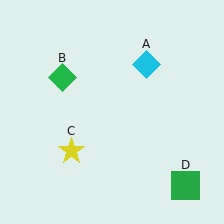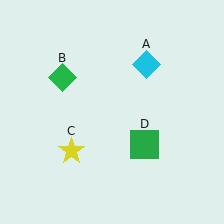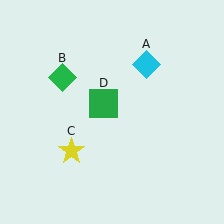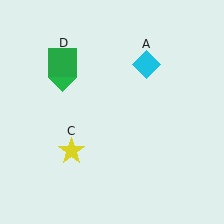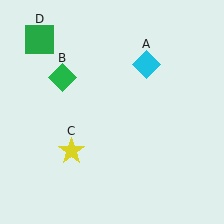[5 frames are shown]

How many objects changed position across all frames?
1 object changed position: green square (object D).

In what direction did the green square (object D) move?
The green square (object D) moved up and to the left.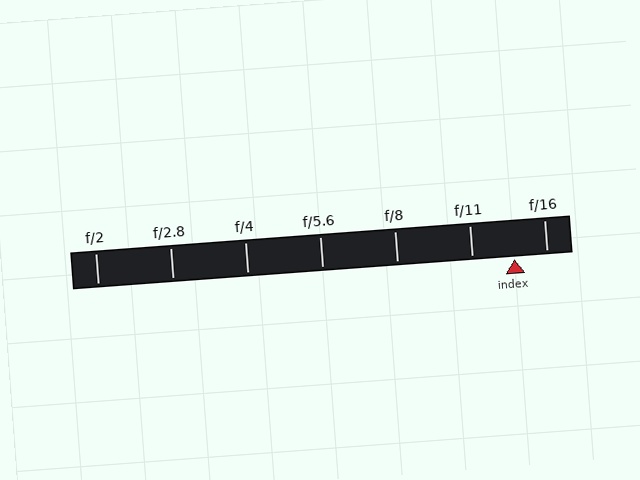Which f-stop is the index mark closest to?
The index mark is closest to f/16.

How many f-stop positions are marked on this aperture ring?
There are 7 f-stop positions marked.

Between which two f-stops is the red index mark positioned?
The index mark is between f/11 and f/16.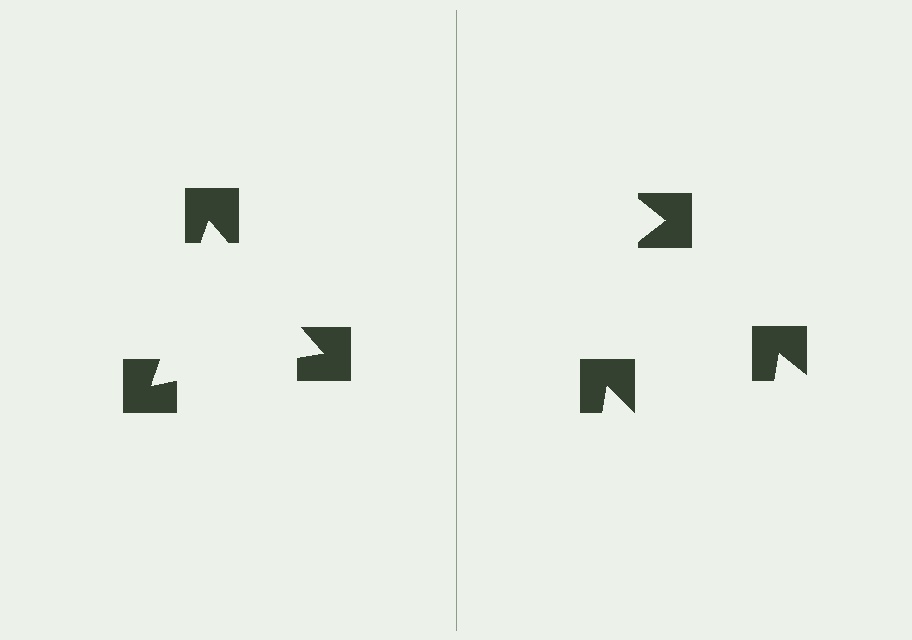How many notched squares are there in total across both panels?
6 — 3 on each side.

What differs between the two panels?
The notched squares are positioned identically on both sides; only the wedge orientations differ. On the left they align to a triangle; on the right they are misaligned.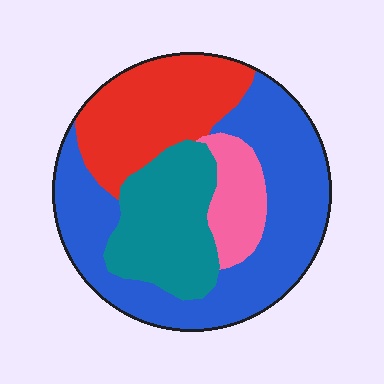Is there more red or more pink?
Red.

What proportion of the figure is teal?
Teal takes up less than a quarter of the figure.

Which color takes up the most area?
Blue, at roughly 45%.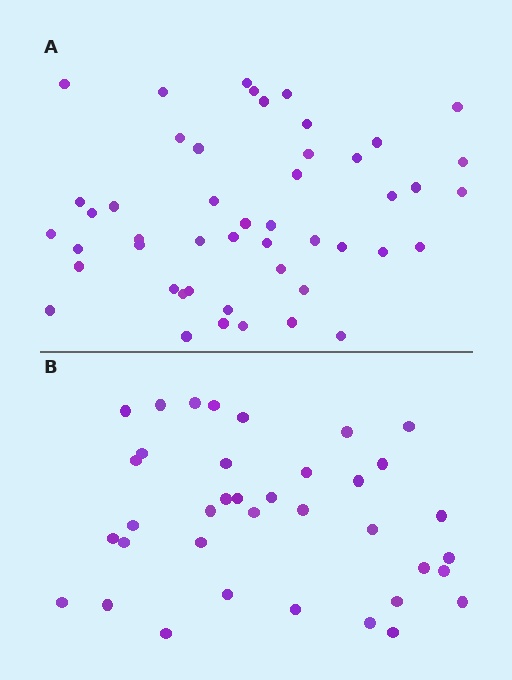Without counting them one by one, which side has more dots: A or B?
Region A (the top region) has more dots.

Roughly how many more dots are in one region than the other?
Region A has roughly 12 or so more dots than region B.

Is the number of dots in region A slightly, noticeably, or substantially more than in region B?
Region A has noticeably more, but not dramatically so. The ratio is roughly 1.3 to 1.